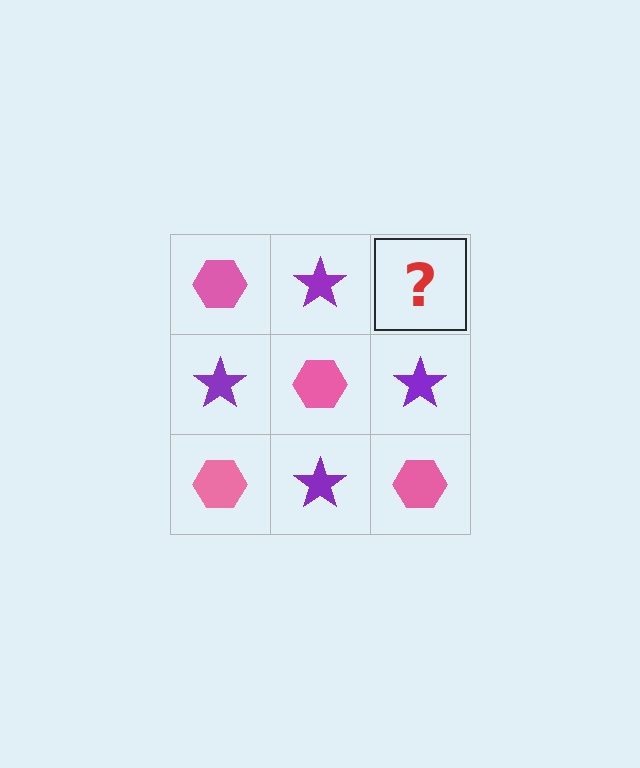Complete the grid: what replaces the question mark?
The question mark should be replaced with a pink hexagon.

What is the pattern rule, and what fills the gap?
The rule is that it alternates pink hexagon and purple star in a checkerboard pattern. The gap should be filled with a pink hexagon.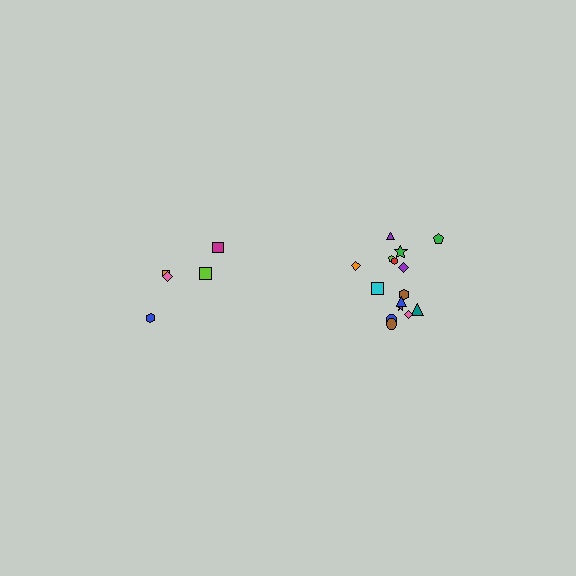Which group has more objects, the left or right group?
The right group.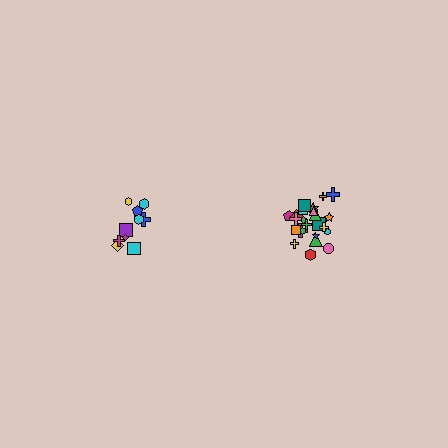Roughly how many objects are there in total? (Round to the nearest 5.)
Roughly 35 objects in total.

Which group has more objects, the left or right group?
The right group.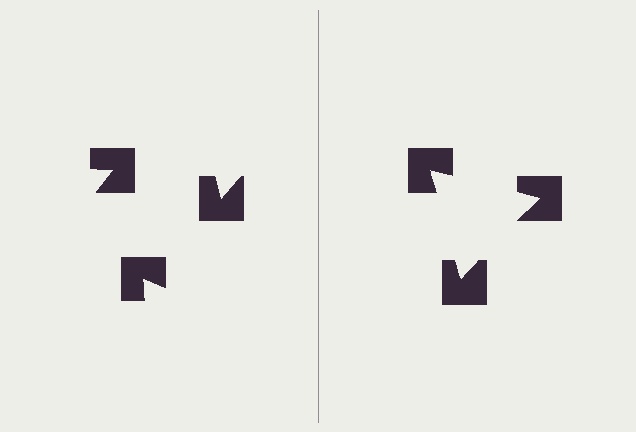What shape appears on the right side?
An illusory triangle.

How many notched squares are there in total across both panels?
6 — 3 on each side.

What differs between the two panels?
The notched squares are positioned identically on both sides; only the wedge orientations differ. On the right they align to a triangle; on the left they are misaligned.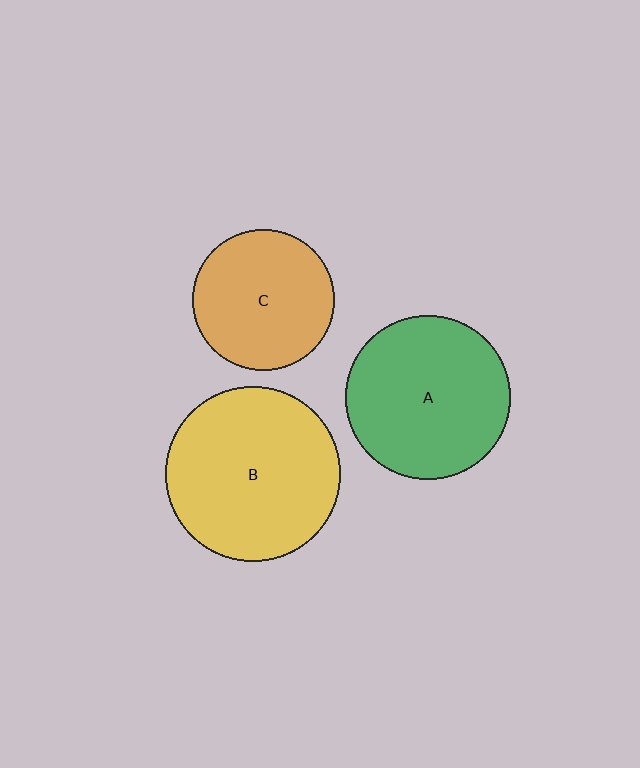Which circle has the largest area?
Circle B (yellow).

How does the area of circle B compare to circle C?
Approximately 1.5 times.